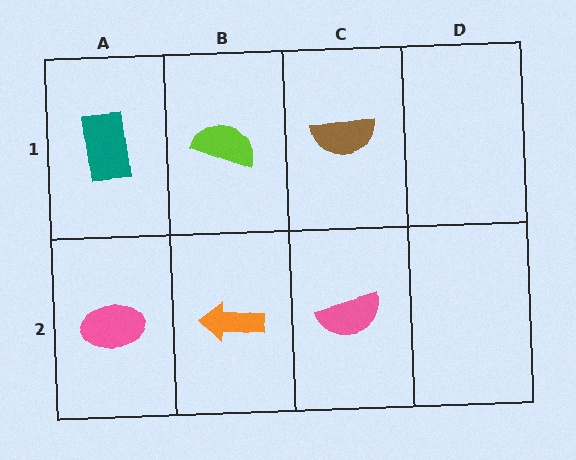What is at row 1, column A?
A teal rectangle.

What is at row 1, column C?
A brown semicircle.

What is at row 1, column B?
A lime semicircle.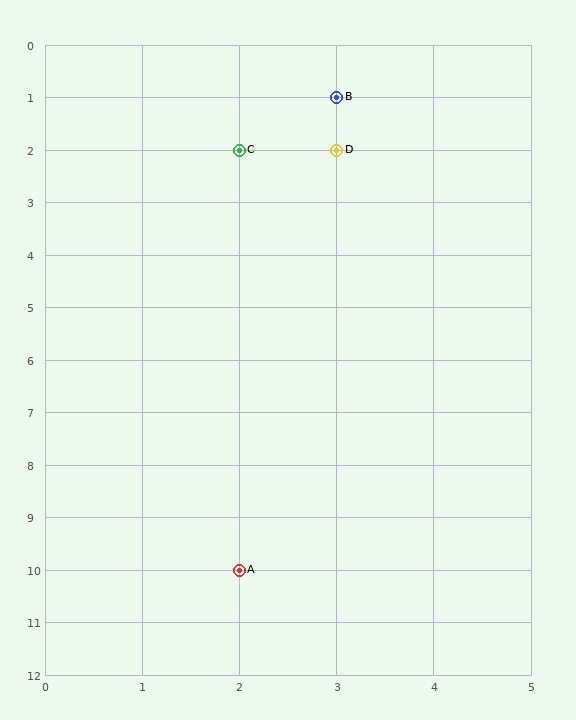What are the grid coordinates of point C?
Point C is at grid coordinates (2, 2).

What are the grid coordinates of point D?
Point D is at grid coordinates (3, 2).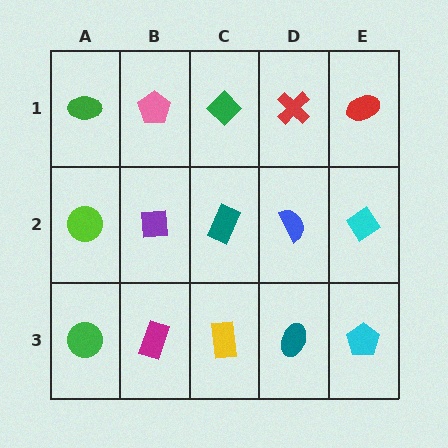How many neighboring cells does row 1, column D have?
3.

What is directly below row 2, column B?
A magenta rectangle.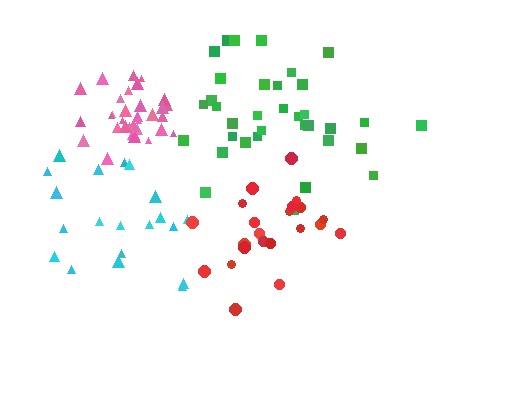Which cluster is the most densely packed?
Pink.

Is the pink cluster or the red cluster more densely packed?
Pink.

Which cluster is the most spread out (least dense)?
Cyan.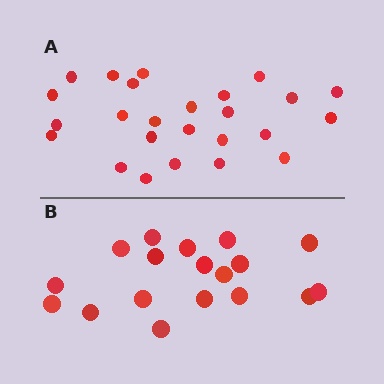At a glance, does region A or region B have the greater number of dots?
Region A (the top region) has more dots.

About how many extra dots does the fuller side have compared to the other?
Region A has roughly 8 or so more dots than region B.